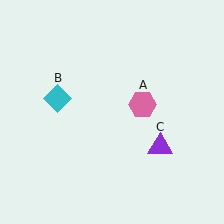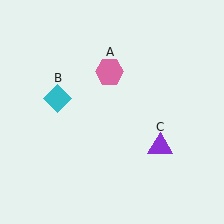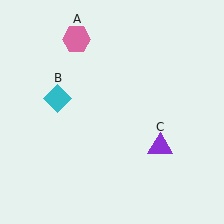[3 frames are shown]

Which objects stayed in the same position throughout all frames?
Cyan diamond (object B) and purple triangle (object C) remained stationary.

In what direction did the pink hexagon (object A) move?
The pink hexagon (object A) moved up and to the left.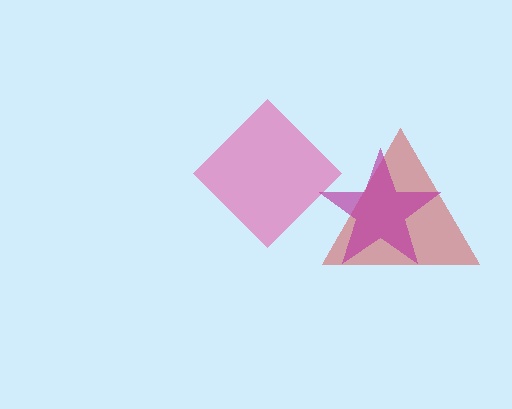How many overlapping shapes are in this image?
There are 3 overlapping shapes in the image.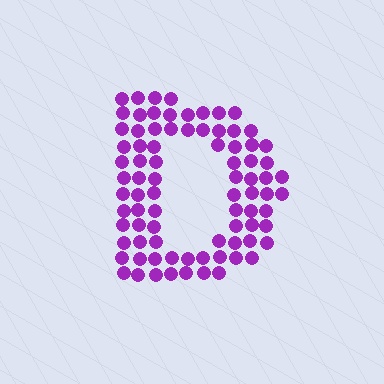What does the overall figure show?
The overall figure shows the letter D.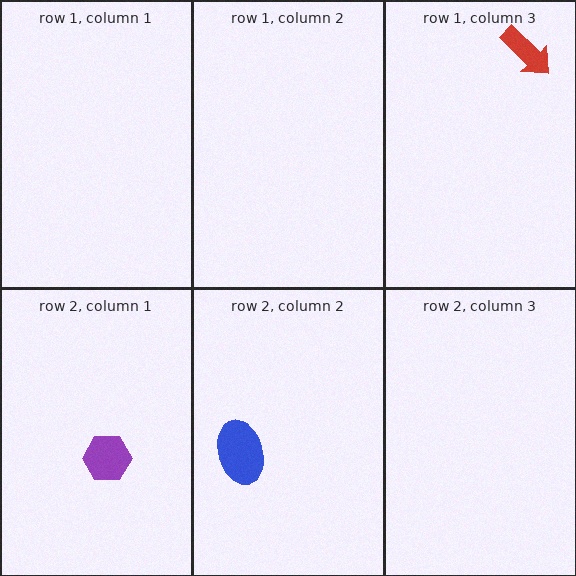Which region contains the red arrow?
The row 1, column 3 region.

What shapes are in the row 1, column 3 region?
The red arrow.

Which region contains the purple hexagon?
The row 2, column 1 region.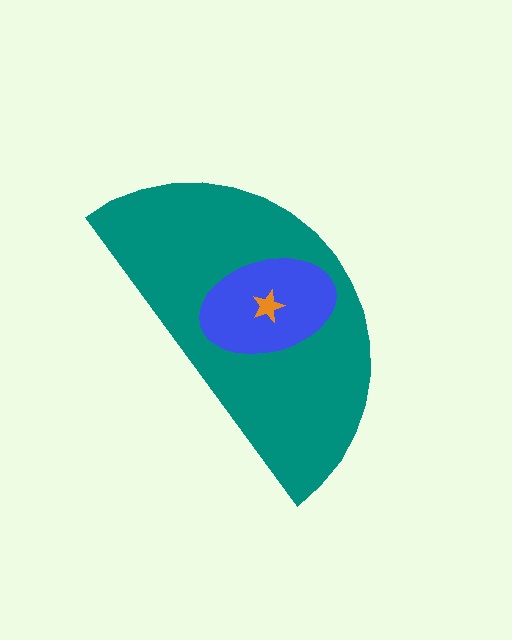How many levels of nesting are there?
3.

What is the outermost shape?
The teal semicircle.